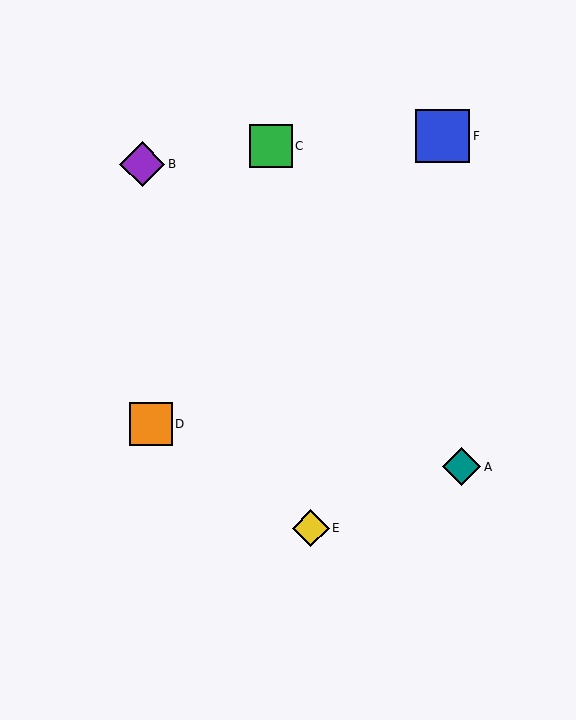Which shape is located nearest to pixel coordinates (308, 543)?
The yellow diamond (labeled E) at (311, 528) is nearest to that location.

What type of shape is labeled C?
Shape C is a green square.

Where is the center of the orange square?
The center of the orange square is at (151, 424).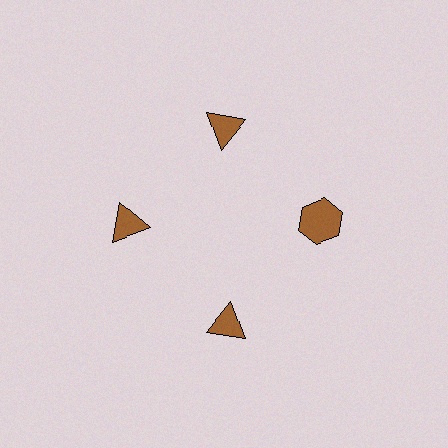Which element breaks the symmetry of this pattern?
The brown hexagon at roughly the 3 o'clock position breaks the symmetry. All other shapes are brown triangles.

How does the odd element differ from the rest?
It has a different shape: hexagon instead of triangle.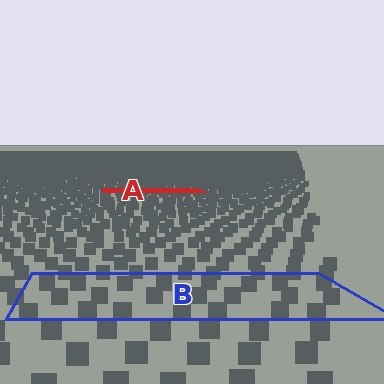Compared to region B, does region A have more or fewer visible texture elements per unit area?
Region A has more texture elements per unit area — they are packed more densely because it is farther away.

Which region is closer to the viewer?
Region B is closer. The texture elements there are larger and more spread out.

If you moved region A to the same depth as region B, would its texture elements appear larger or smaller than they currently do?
They would appear larger. At a closer depth, the same texture elements are projected at a bigger on-screen size.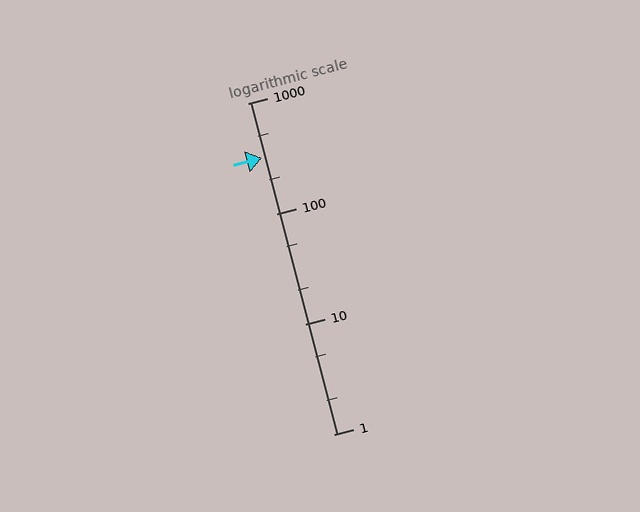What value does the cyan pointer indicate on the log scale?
The pointer indicates approximately 320.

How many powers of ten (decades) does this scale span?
The scale spans 3 decades, from 1 to 1000.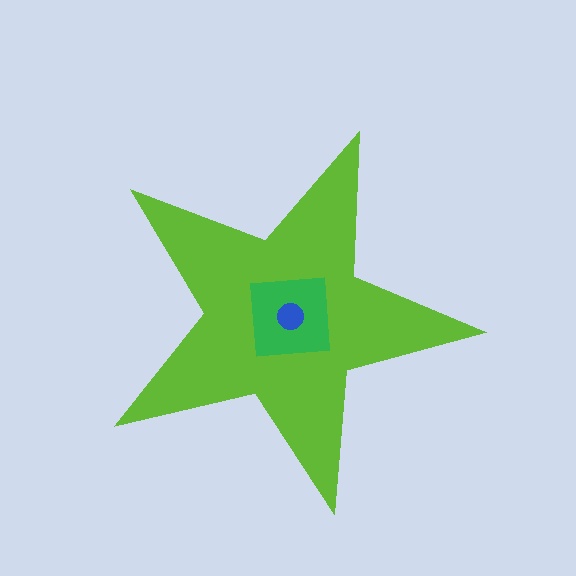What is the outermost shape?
The lime star.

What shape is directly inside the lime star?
The green square.